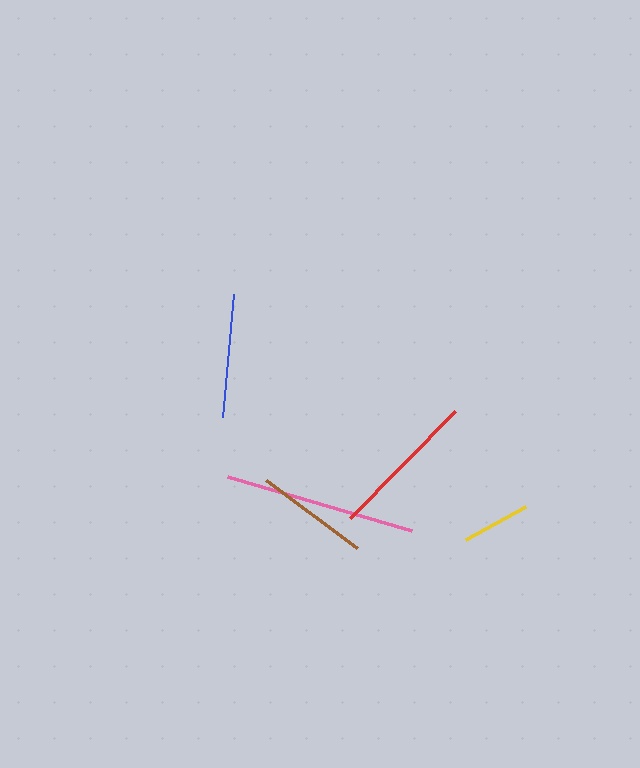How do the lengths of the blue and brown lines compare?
The blue and brown lines are approximately the same length.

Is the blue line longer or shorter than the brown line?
The blue line is longer than the brown line.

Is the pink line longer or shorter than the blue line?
The pink line is longer than the blue line.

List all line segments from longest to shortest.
From longest to shortest: pink, red, blue, brown, yellow.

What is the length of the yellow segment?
The yellow segment is approximately 69 pixels long.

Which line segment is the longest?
The pink line is the longest at approximately 192 pixels.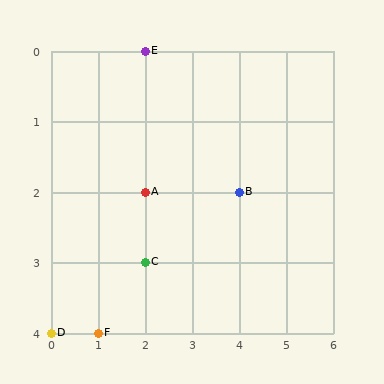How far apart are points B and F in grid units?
Points B and F are 3 columns and 2 rows apart (about 3.6 grid units diagonally).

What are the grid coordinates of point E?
Point E is at grid coordinates (2, 0).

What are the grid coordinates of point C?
Point C is at grid coordinates (2, 3).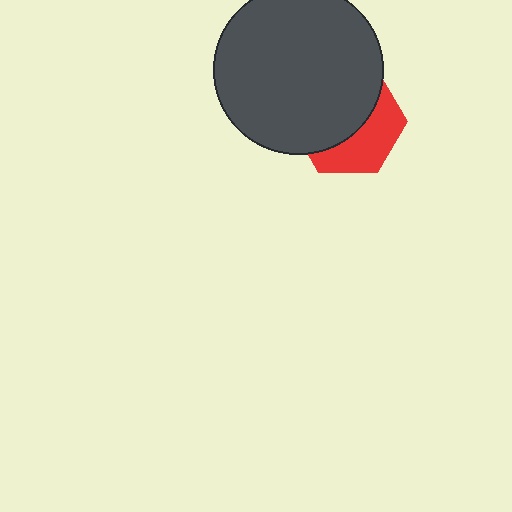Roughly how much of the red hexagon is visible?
A small part of it is visible (roughly 41%).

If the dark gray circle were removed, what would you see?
You would see the complete red hexagon.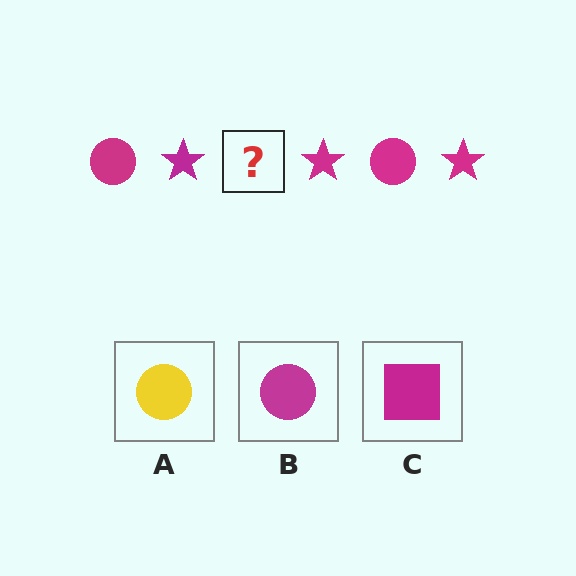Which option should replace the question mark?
Option B.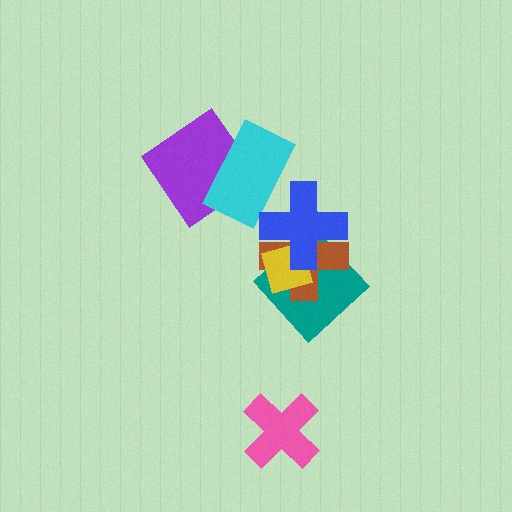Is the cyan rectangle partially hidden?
Yes, it is partially covered by another shape.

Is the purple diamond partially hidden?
Yes, it is partially covered by another shape.